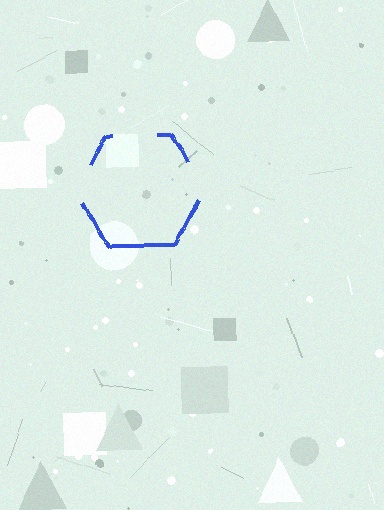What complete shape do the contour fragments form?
The contour fragments form a hexagon.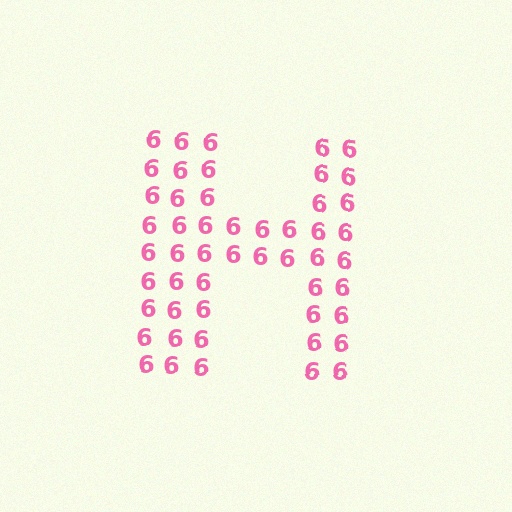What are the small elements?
The small elements are digit 6's.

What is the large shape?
The large shape is the letter H.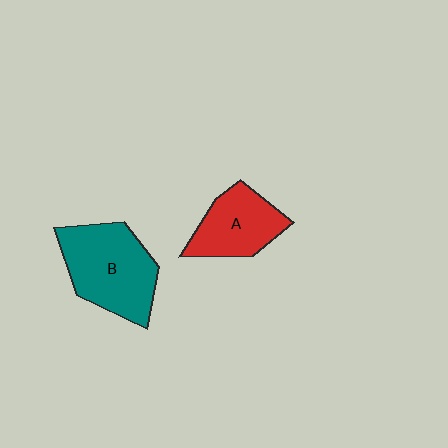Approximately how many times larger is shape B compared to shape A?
Approximately 1.4 times.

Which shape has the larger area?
Shape B (teal).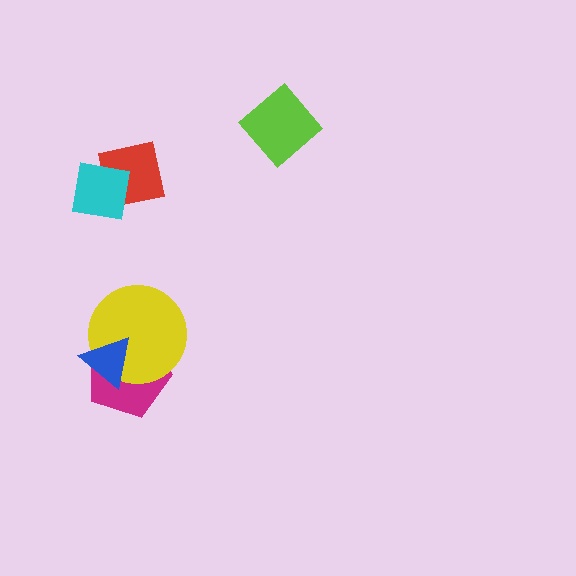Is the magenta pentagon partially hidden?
Yes, it is partially covered by another shape.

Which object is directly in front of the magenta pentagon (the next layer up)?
The yellow circle is directly in front of the magenta pentagon.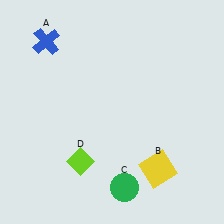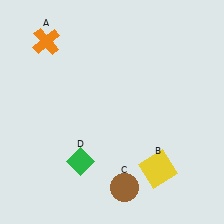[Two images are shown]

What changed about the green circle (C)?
In Image 1, C is green. In Image 2, it changed to brown.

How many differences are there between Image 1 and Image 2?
There are 3 differences between the two images.